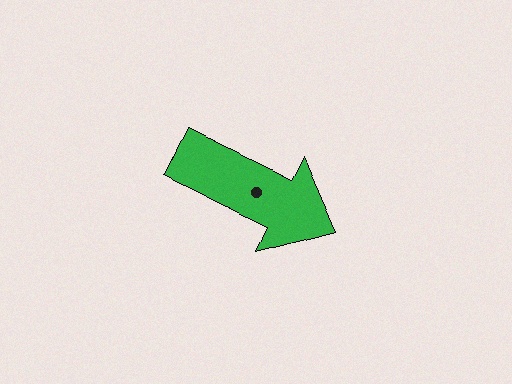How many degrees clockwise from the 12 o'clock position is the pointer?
Approximately 116 degrees.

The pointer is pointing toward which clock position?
Roughly 4 o'clock.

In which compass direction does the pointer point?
Southeast.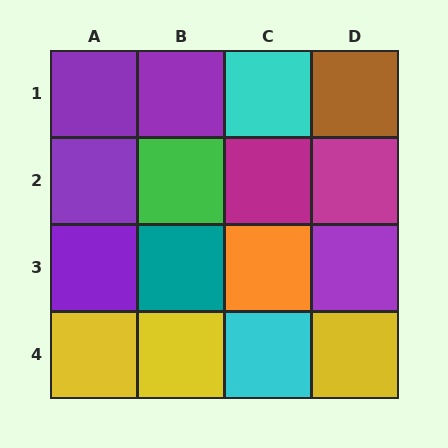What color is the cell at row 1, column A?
Purple.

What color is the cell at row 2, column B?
Green.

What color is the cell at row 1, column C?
Cyan.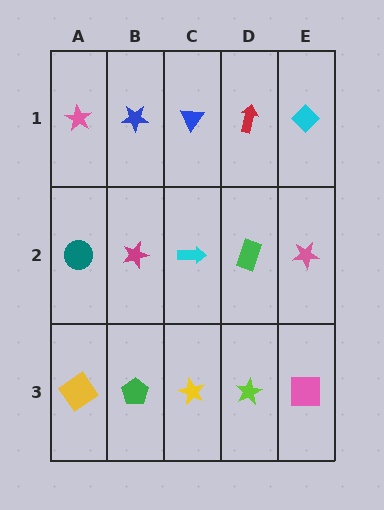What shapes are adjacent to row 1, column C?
A cyan arrow (row 2, column C), a blue star (row 1, column B), a red arrow (row 1, column D).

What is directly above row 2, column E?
A cyan diamond.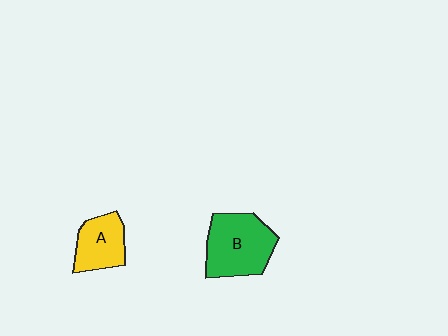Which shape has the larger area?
Shape B (green).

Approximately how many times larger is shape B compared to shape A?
Approximately 1.5 times.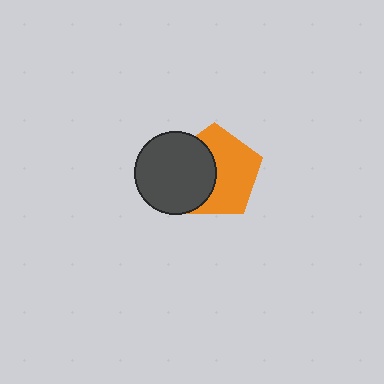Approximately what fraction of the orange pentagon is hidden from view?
Roughly 42% of the orange pentagon is hidden behind the dark gray circle.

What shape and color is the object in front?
The object in front is a dark gray circle.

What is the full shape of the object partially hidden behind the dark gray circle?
The partially hidden object is an orange pentagon.